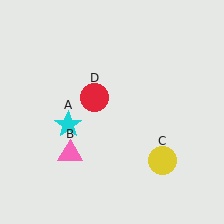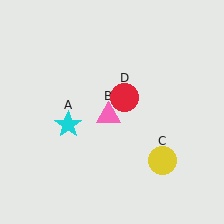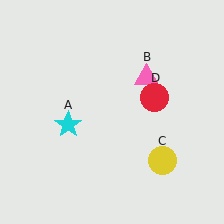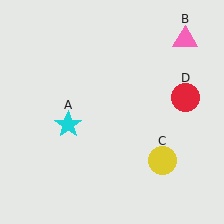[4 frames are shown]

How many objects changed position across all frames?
2 objects changed position: pink triangle (object B), red circle (object D).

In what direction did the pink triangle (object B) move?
The pink triangle (object B) moved up and to the right.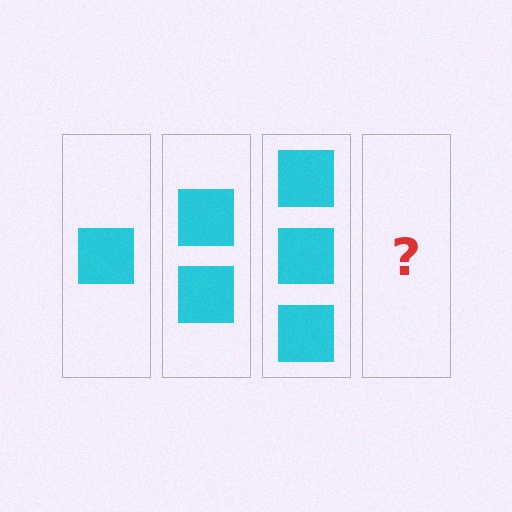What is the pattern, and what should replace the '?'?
The pattern is that each step adds one more square. The '?' should be 4 squares.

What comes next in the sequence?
The next element should be 4 squares.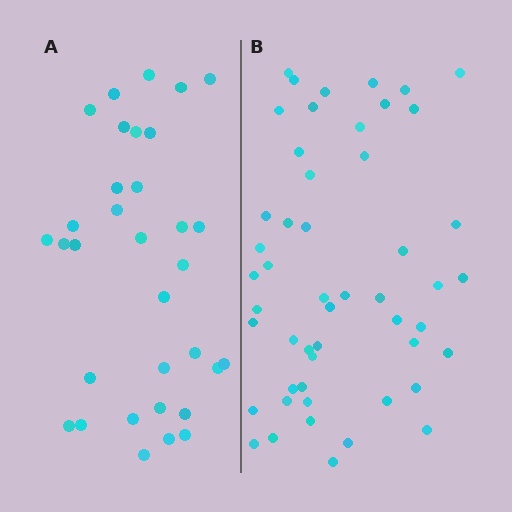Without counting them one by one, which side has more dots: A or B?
Region B (the right region) has more dots.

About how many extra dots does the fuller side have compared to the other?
Region B has approximately 20 more dots than region A.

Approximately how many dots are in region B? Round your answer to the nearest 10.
About 50 dots. (The exact count is 51, which rounds to 50.)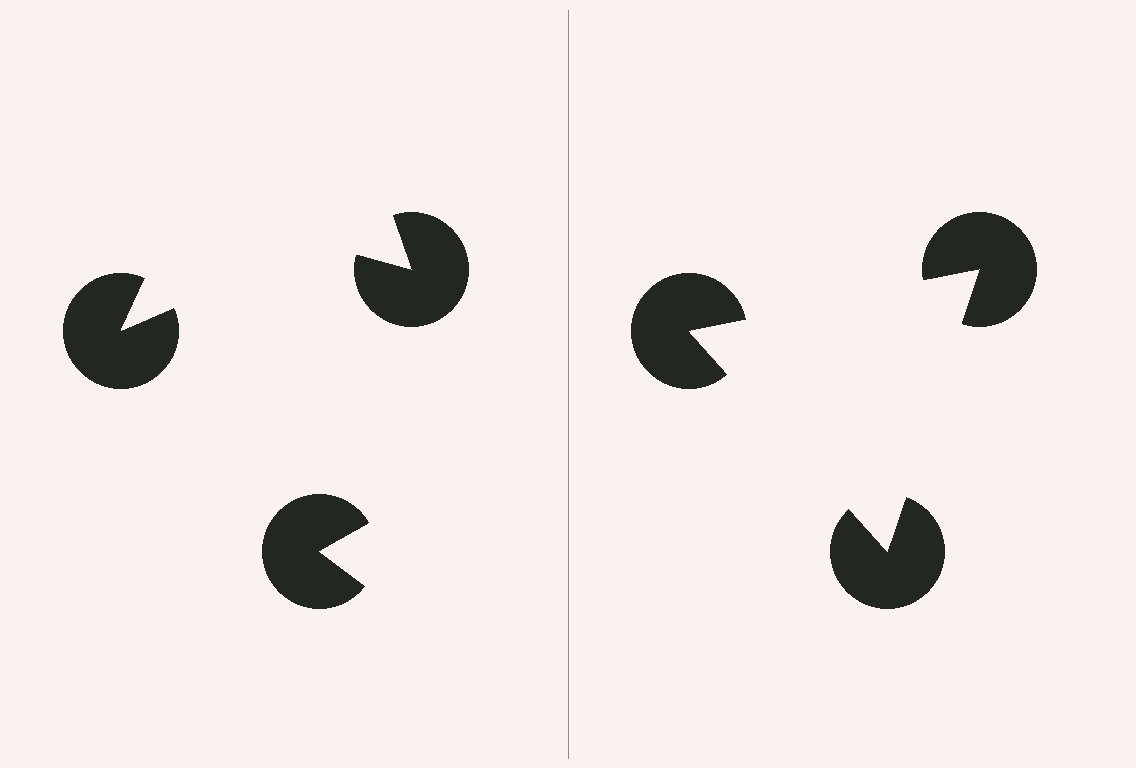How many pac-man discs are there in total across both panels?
6 — 3 on each side.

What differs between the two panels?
The pac-man discs are positioned identically on both sides; only the wedge orientations differ. On the right they align to a triangle; on the left they are misaligned.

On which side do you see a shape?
An illusory triangle appears on the right side. On the left side the wedge cuts are rotated, so no coherent shape forms.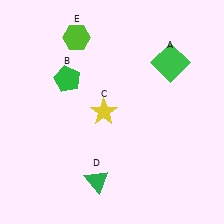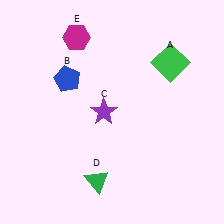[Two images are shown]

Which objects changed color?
B changed from green to blue. C changed from yellow to purple. E changed from lime to magenta.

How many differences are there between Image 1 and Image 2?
There are 3 differences between the two images.